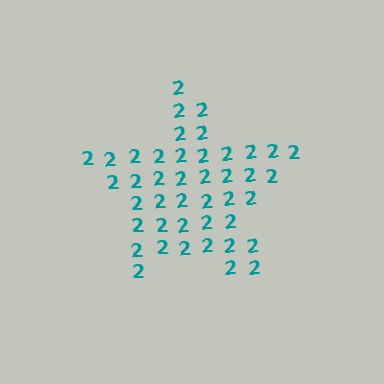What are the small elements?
The small elements are digit 2's.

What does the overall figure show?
The overall figure shows a star.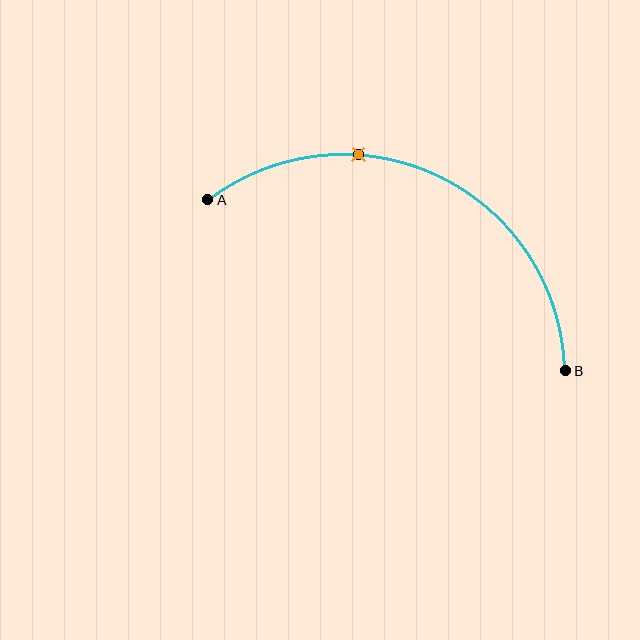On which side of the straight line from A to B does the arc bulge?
The arc bulges above the straight line connecting A and B.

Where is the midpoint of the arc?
The arc midpoint is the point on the curve farthest from the straight line joining A and B. It sits above that line.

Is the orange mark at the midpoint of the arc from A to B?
No. The orange mark lies on the arc but is closer to endpoint A. The arc midpoint would be at the point on the curve equidistant along the arc from both A and B.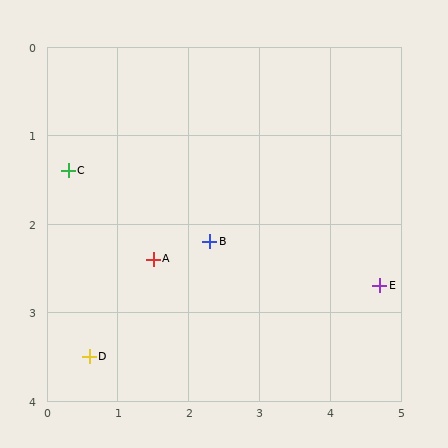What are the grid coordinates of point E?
Point E is at approximately (4.7, 2.7).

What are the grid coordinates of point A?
Point A is at approximately (1.5, 2.4).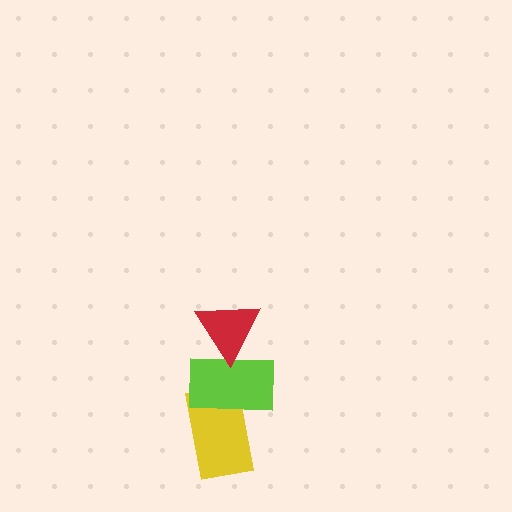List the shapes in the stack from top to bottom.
From top to bottom: the red triangle, the lime rectangle, the yellow rectangle.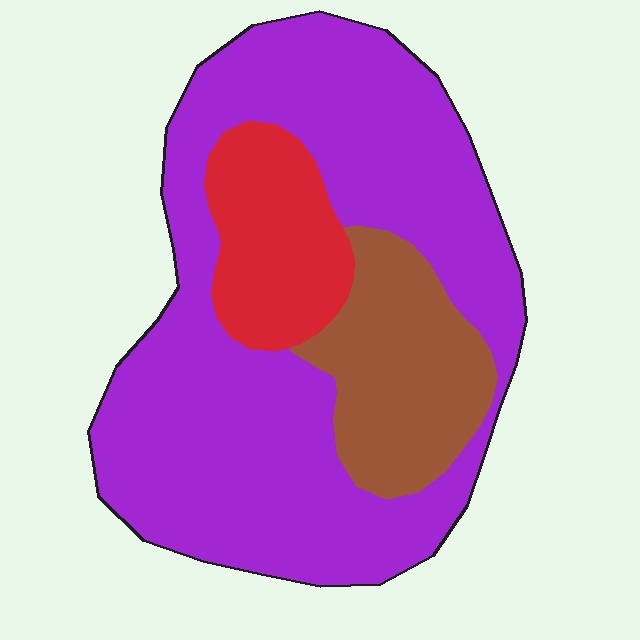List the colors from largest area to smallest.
From largest to smallest: purple, brown, red.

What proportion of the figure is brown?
Brown takes up between a sixth and a third of the figure.